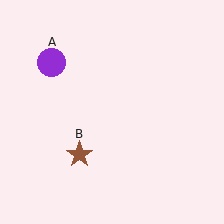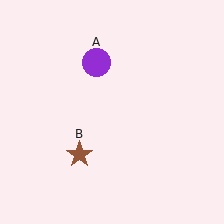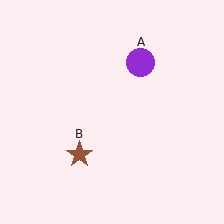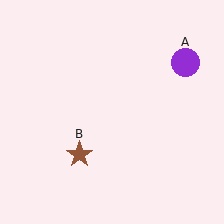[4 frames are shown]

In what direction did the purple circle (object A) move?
The purple circle (object A) moved right.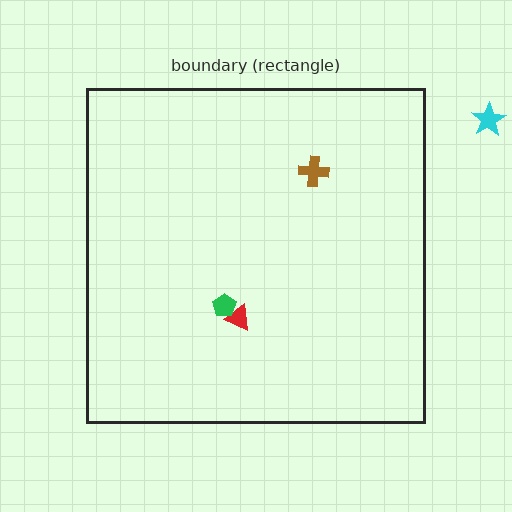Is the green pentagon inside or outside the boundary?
Inside.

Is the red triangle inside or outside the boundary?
Inside.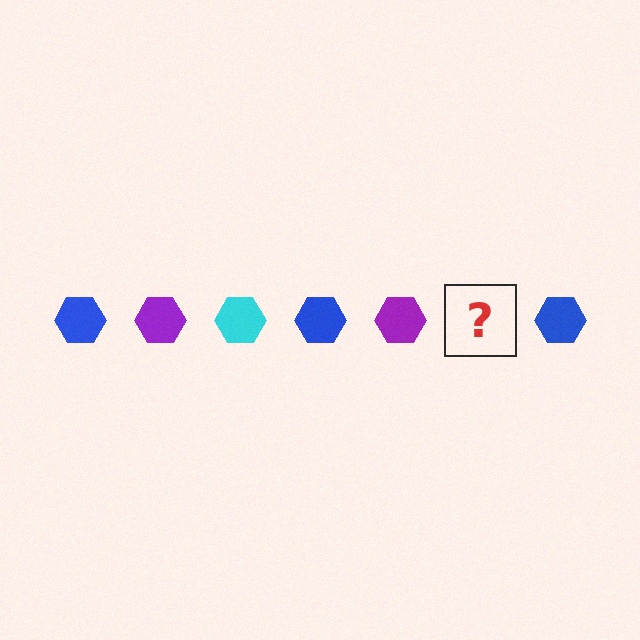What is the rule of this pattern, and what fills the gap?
The rule is that the pattern cycles through blue, purple, cyan hexagons. The gap should be filled with a cyan hexagon.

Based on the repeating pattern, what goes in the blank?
The blank should be a cyan hexagon.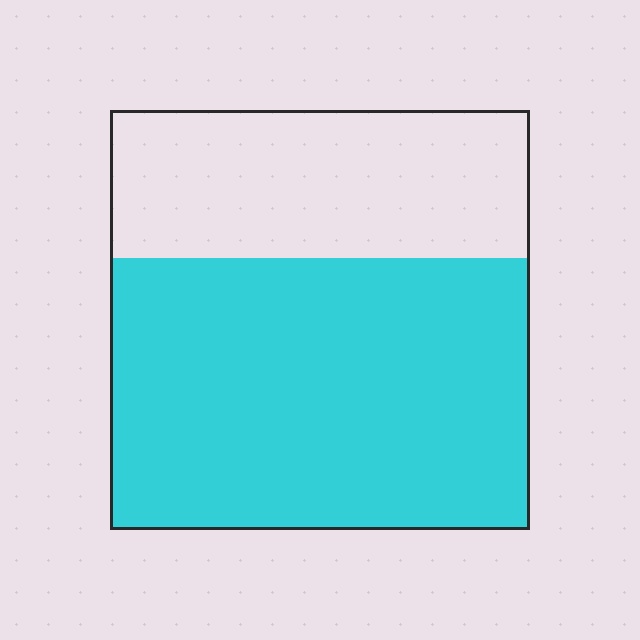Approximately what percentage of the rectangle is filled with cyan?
Approximately 65%.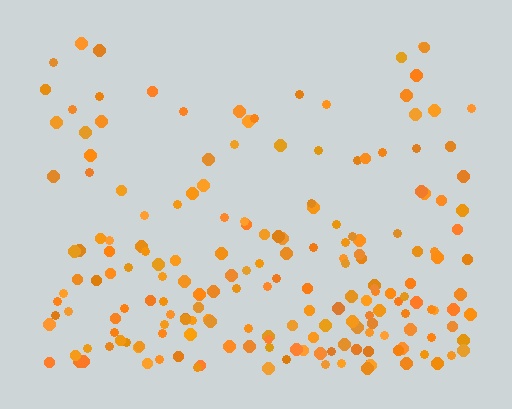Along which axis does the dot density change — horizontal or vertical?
Vertical.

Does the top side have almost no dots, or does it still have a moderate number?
Still a moderate number, just noticeably fewer than the bottom.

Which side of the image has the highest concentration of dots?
The bottom.